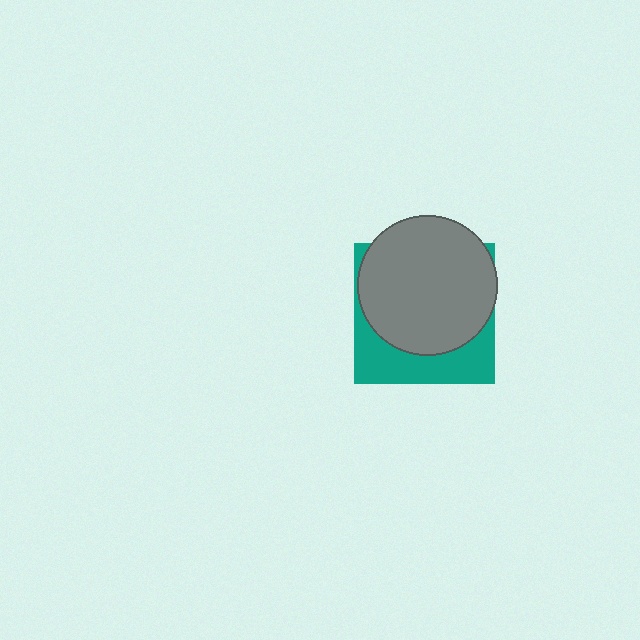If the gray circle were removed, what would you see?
You would see the complete teal square.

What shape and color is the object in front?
The object in front is a gray circle.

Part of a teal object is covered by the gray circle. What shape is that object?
It is a square.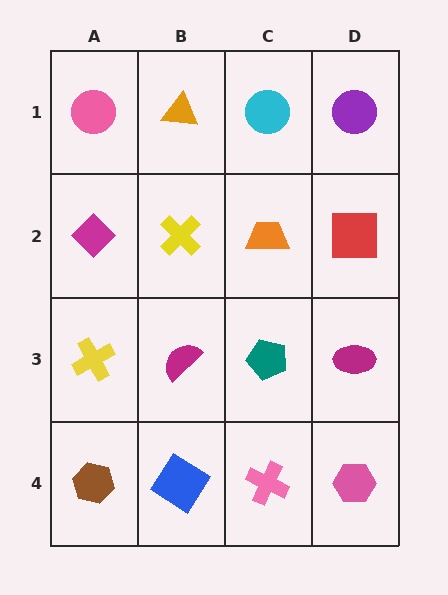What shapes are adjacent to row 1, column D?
A red square (row 2, column D), a cyan circle (row 1, column C).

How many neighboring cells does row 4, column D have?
2.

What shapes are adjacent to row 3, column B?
A yellow cross (row 2, column B), a blue diamond (row 4, column B), a yellow cross (row 3, column A), a teal pentagon (row 3, column C).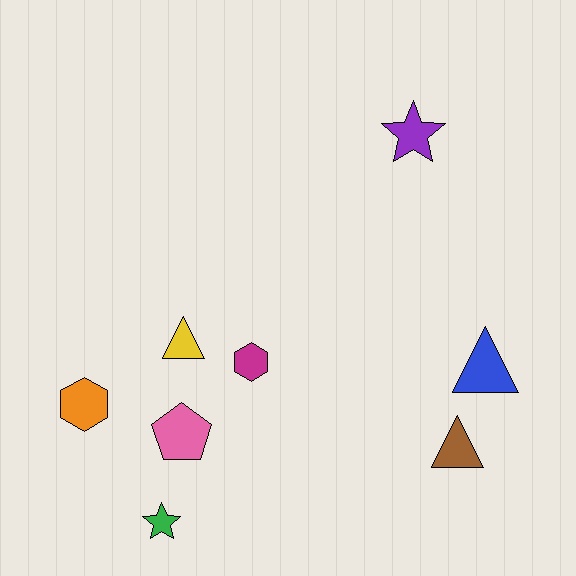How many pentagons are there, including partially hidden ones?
There is 1 pentagon.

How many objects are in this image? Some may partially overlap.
There are 8 objects.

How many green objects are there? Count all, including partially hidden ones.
There is 1 green object.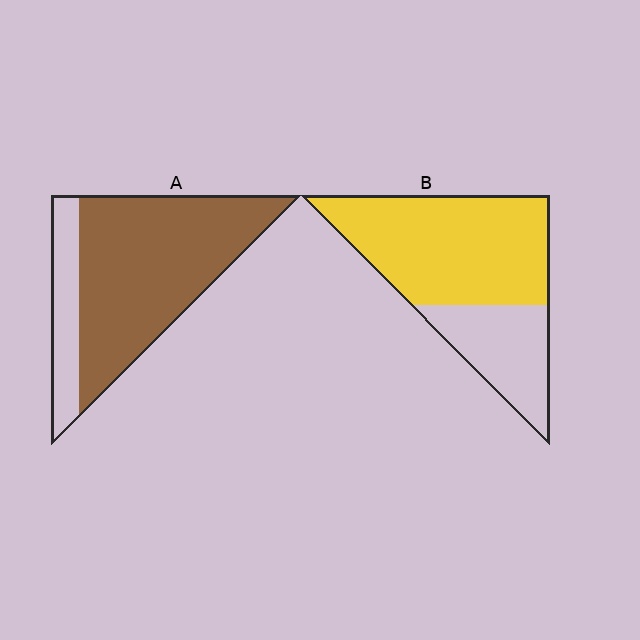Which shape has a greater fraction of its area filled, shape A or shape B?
Shape A.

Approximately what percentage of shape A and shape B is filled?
A is approximately 80% and B is approximately 70%.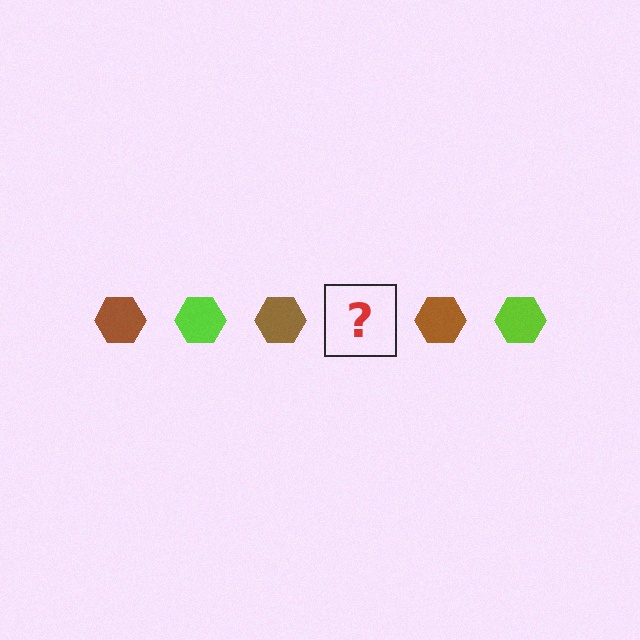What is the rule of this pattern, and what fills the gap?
The rule is that the pattern cycles through brown, lime hexagons. The gap should be filled with a lime hexagon.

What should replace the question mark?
The question mark should be replaced with a lime hexagon.